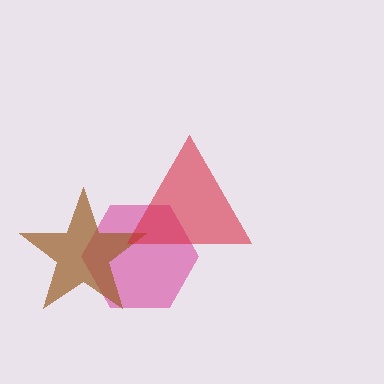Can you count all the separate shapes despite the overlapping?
Yes, there are 3 separate shapes.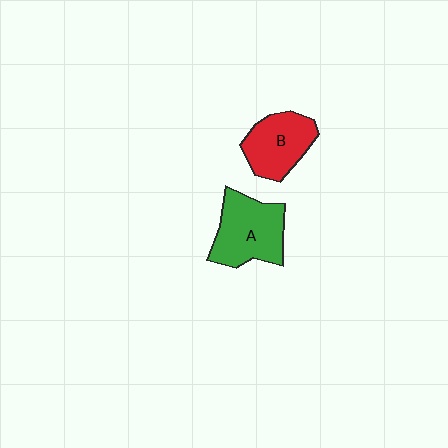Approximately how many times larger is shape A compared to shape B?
Approximately 1.2 times.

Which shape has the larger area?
Shape A (green).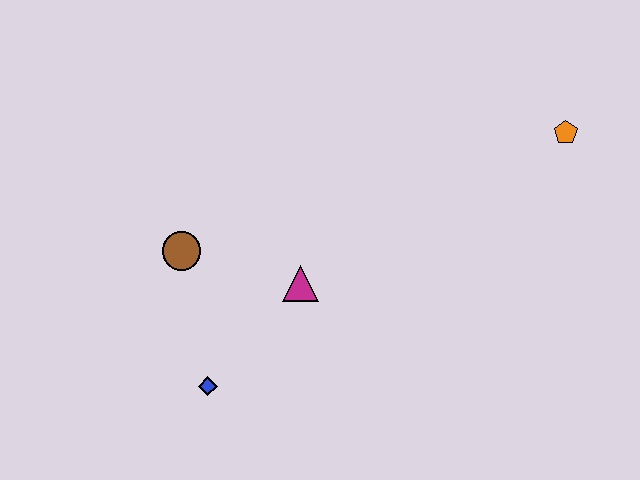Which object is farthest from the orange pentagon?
The blue diamond is farthest from the orange pentagon.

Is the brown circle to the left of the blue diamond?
Yes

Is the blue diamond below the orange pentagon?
Yes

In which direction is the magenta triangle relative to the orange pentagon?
The magenta triangle is to the left of the orange pentagon.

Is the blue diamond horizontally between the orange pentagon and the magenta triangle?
No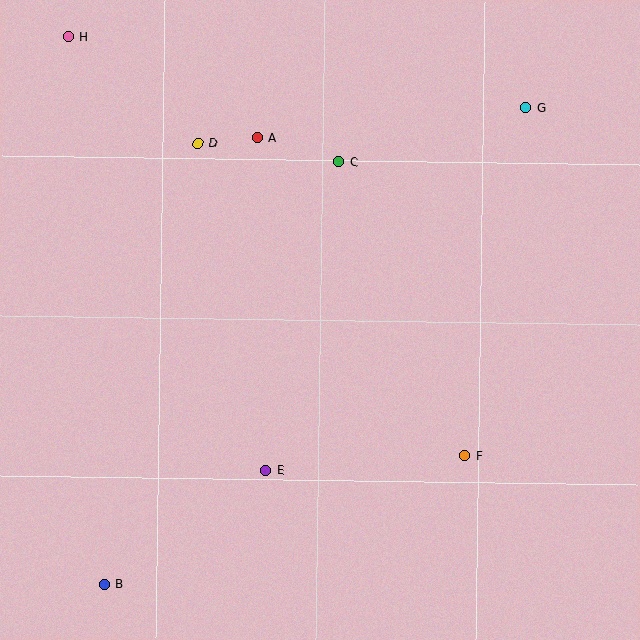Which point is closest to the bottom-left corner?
Point B is closest to the bottom-left corner.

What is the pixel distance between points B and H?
The distance between B and H is 549 pixels.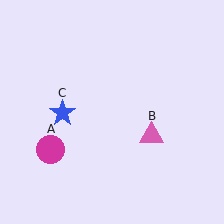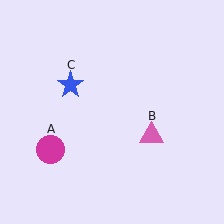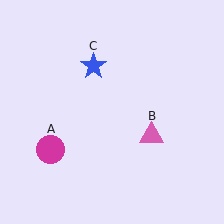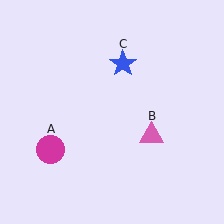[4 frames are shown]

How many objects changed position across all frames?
1 object changed position: blue star (object C).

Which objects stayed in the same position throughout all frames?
Magenta circle (object A) and pink triangle (object B) remained stationary.